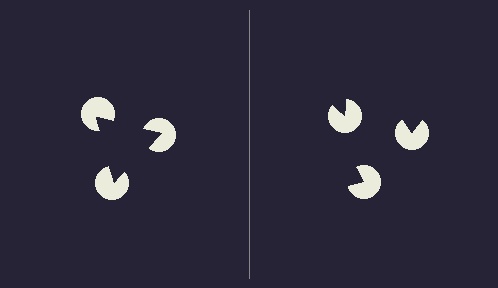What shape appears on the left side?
An illusory triangle.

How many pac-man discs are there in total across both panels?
6 — 3 on each side.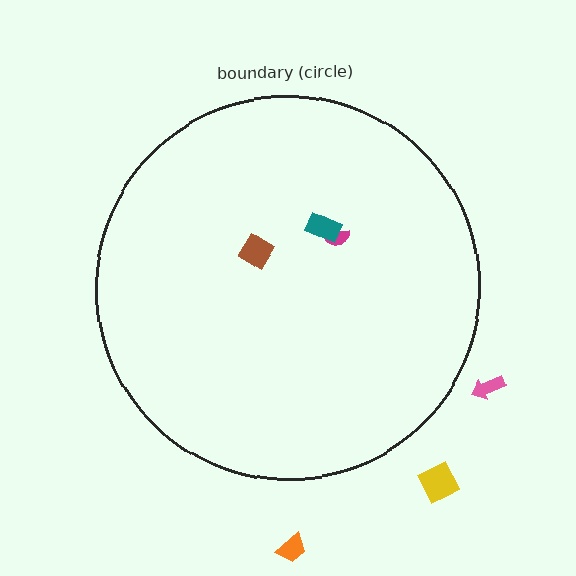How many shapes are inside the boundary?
3 inside, 3 outside.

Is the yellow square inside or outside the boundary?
Outside.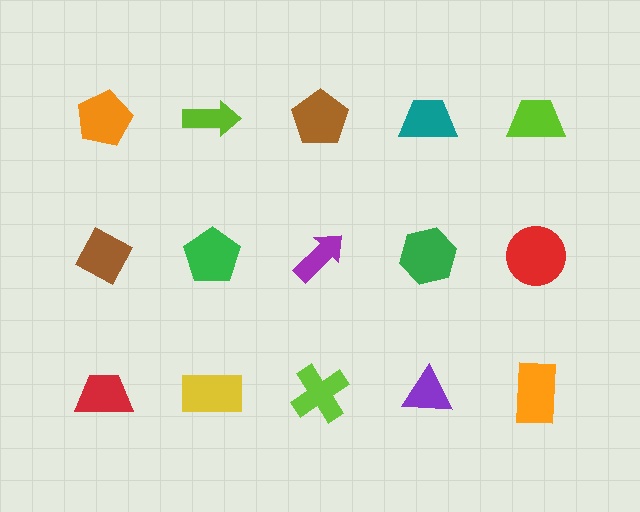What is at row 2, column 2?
A green pentagon.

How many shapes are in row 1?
5 shapes.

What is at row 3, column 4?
A purple triangle.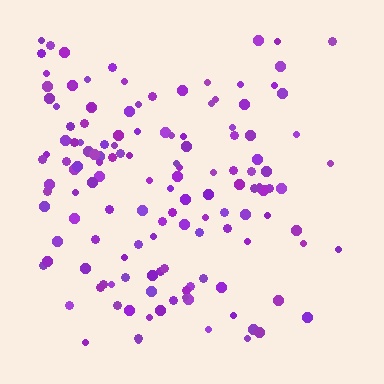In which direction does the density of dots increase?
From right to left, with the left side densest.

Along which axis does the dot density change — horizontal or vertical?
Horizontal.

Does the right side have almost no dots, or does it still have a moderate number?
Still a moderate number, just noticeably fewer than the left.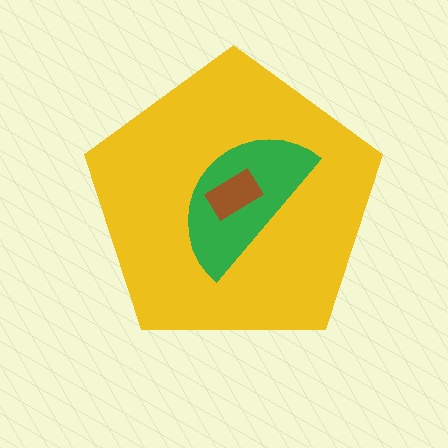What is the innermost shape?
The brown rectangle.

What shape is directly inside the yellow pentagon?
The green semicircle.